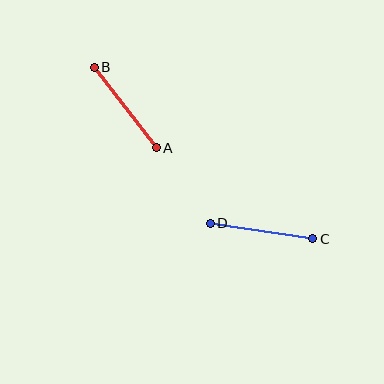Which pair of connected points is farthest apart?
Points C and D are farthest apart.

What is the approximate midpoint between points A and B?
The midpoint is at approximately (125, 108) pixels.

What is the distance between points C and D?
The distance is approximately 104 pixels.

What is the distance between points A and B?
The distance is approximately 101 pixels.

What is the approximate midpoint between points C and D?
The midpoint is at approximately (261, 231) pixels.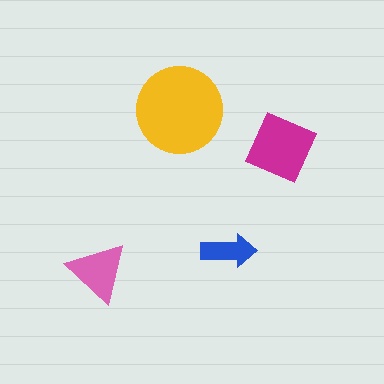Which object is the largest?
The yellow circle.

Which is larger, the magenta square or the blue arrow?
The magenta square.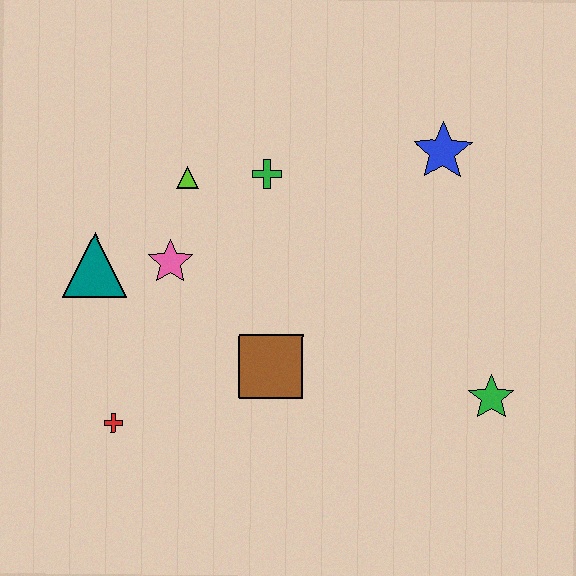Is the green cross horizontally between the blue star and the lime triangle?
Yes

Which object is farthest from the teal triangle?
The green star is farthest from the teal triangle.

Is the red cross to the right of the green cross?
No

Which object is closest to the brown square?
The pink star is closest to the brown square.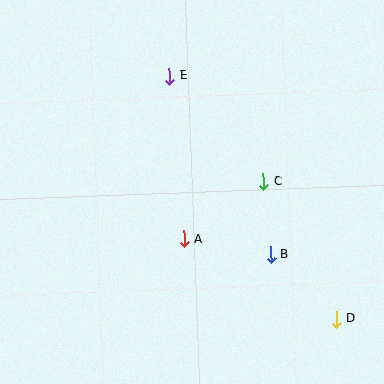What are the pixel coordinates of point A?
Point A is at (184, 239).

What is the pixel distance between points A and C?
The distance between A and C is 98 pixels.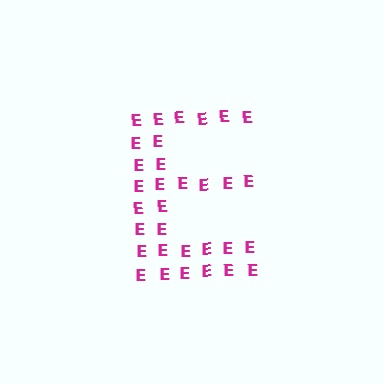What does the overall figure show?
The overall figure shows the letter E.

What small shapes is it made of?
It is made of small letter E's.